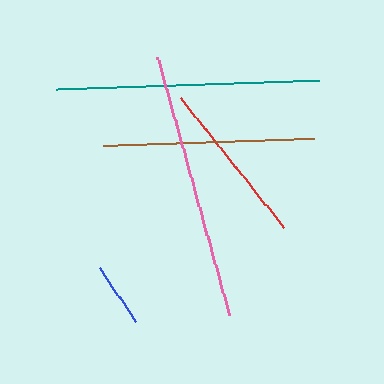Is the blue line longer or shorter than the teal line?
The teal line is longer than the blue line.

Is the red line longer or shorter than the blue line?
The red line is longer than the blue line.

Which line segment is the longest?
The pink line is the longest at approximately 268 pixels.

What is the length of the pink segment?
The pink segment is approximately 268 pixels long.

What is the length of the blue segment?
The blue segment is approximately 65 pixels long.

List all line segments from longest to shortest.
From longest to shortest: pink, teal, brown, red, blue.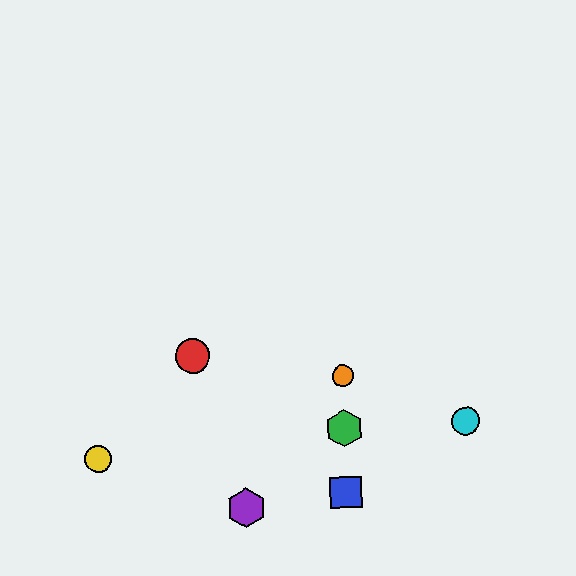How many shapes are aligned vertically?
3 shapes (the blue square, the green hexagon, the orange circle) are aligned vertically.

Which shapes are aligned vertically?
The blue square, the green hexagon, the orange circle are aligned vertically.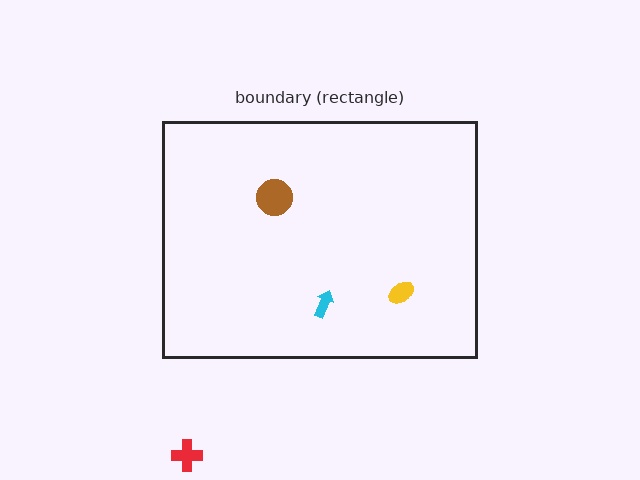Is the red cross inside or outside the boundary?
Outside.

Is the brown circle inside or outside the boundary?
Inside.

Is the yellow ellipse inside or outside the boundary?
Inside.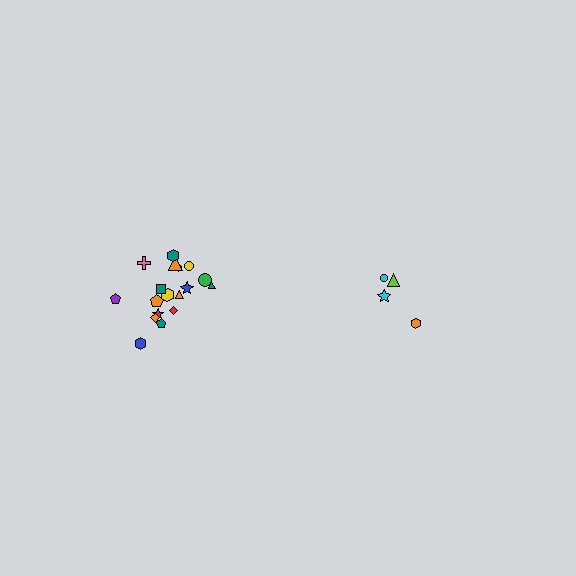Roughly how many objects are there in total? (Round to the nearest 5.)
Roughly 20 objects in total.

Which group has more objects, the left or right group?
The left group.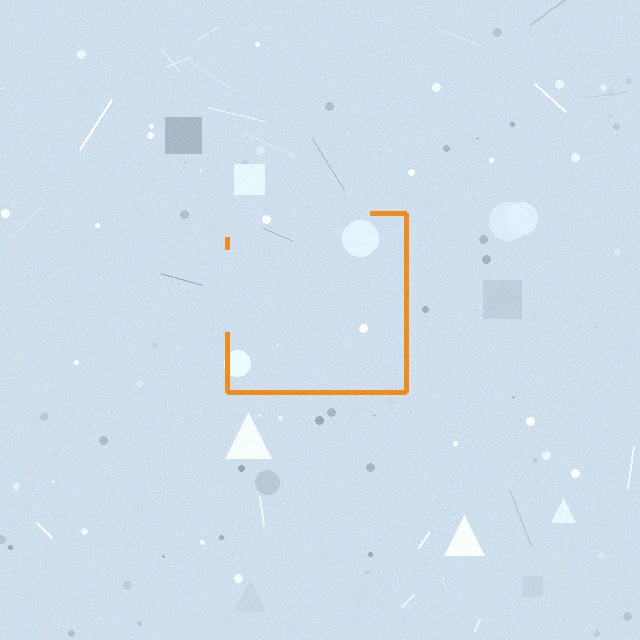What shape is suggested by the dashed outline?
The dashed outline suggests a square.